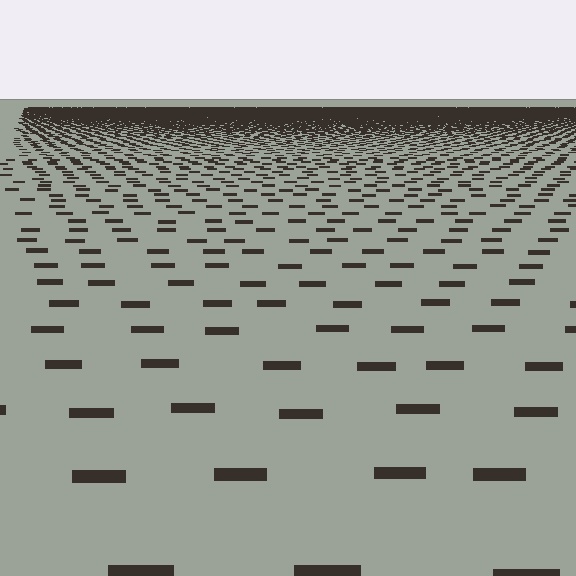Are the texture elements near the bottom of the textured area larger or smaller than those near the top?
Larger. Near the bottom, elements are closer to the viewer and appear at a bigger on-screen size.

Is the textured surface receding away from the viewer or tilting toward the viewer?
The surface is receding away from the viewer. Texture elements get smaller and denser toward the top.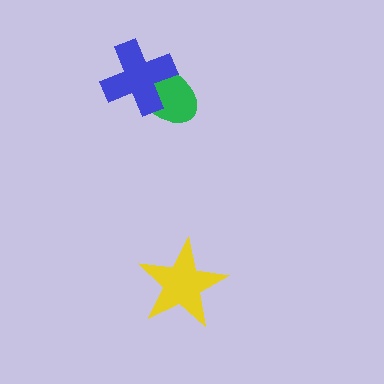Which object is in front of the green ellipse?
The blue cross is in front of the green ellipse.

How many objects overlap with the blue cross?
1 object overlaps with the blue cross.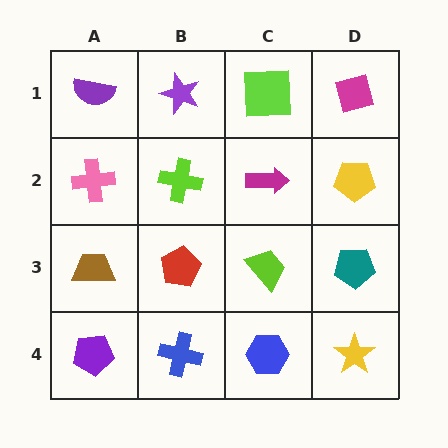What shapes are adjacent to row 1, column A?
A pink cross (row 2, column A), a purple star (row 1, column B).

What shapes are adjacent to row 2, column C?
A lime square (row 1, column C), a lime trapezoid (row 3, column C), a lime cross (row 2, column B), a yellow pentagon (row 2, column D).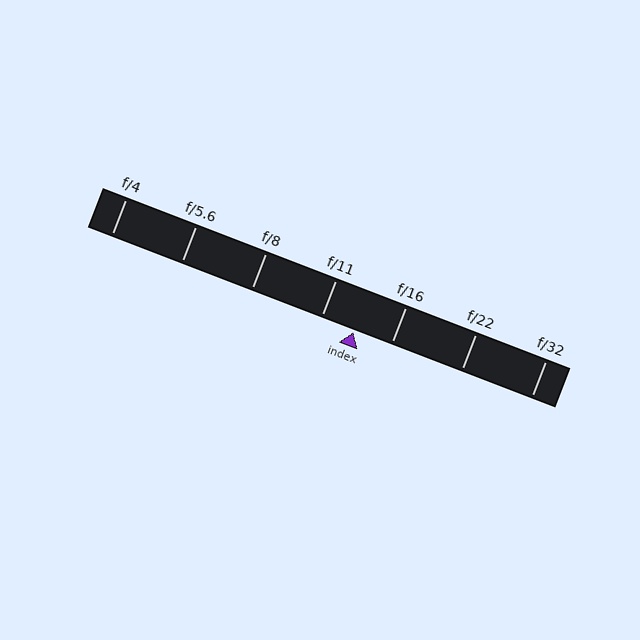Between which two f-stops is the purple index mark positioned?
The index mark is between f/11 and f/16.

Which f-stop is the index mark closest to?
The index mark is closest to f/11.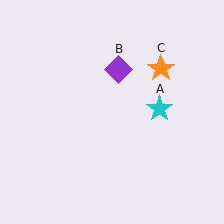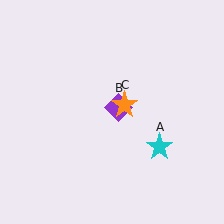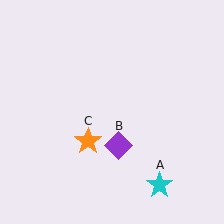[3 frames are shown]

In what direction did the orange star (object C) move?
The orange star (object C) moved down and to the left.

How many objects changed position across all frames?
3 objects changed position: cyan star (object A), purple diamond (object B), orange star (object C).